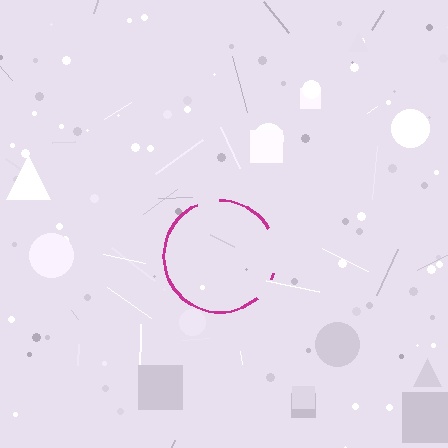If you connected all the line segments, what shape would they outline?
They would outline a circle.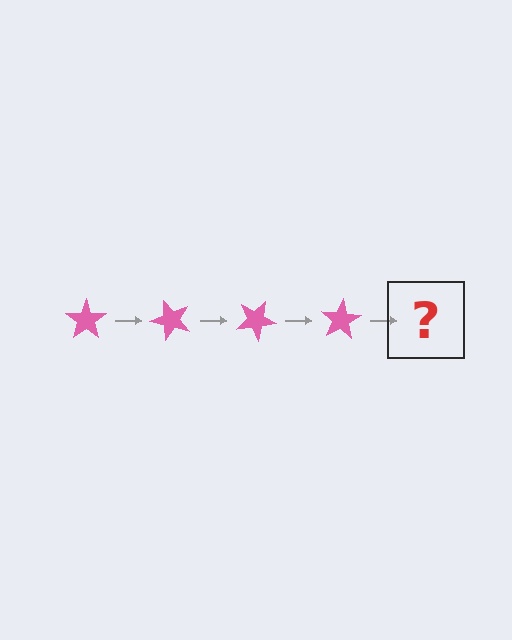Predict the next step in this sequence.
The next step is a pink star rotated 200 degrees.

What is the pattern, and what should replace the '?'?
The pattern is that the star rotates 50 degrees each step. The '?' should be a pink star rotated 200 degrees.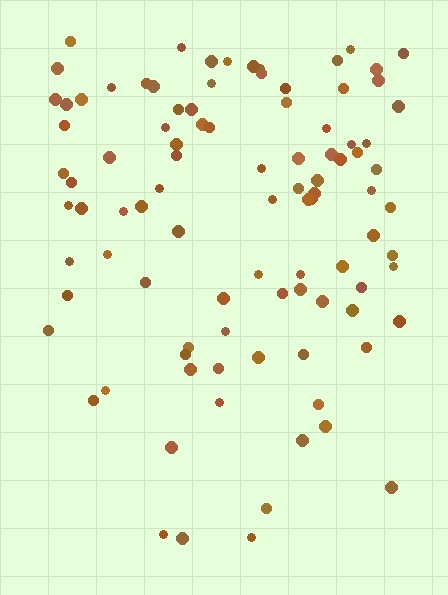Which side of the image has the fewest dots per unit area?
The bottom.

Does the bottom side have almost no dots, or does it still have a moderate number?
Still a moderate number, just noticeably fewer than the top.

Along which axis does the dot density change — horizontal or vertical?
Vertical.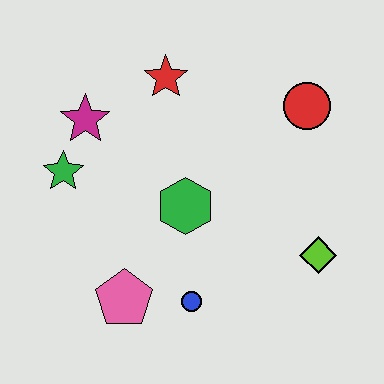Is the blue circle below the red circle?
Yes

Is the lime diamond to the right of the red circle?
Yes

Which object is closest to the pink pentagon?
The blue circle is closest to the pink pentagon.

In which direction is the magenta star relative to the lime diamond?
The magenta star is to the left of the lime diamond.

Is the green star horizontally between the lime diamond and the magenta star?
No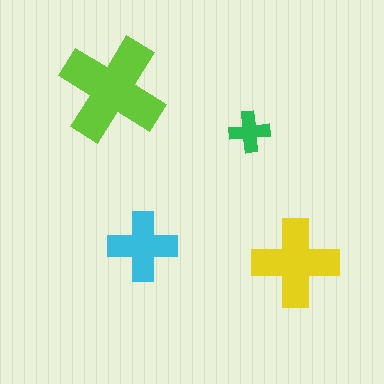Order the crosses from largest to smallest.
the lime one, the yellow one, the cyan one, the green one.